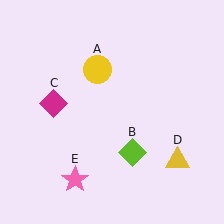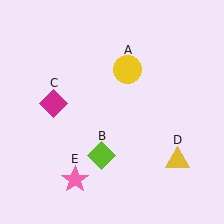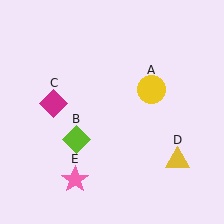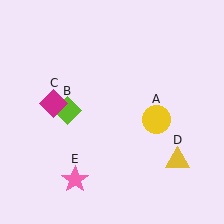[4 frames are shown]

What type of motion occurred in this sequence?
The yellow circle (object A), lime diamond (object B) rotated clockwise around the center of the scene.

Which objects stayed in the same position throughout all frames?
Magenta diamond (object C) and yellow triangle (object D) and pink star (object E) remained stationary.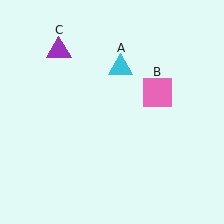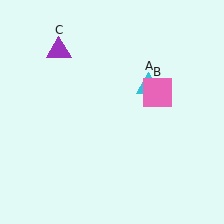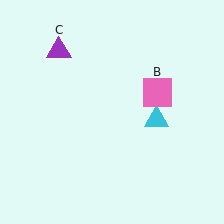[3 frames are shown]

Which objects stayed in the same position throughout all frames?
Pink square (object B) and purple triangle (object C) remained stationary.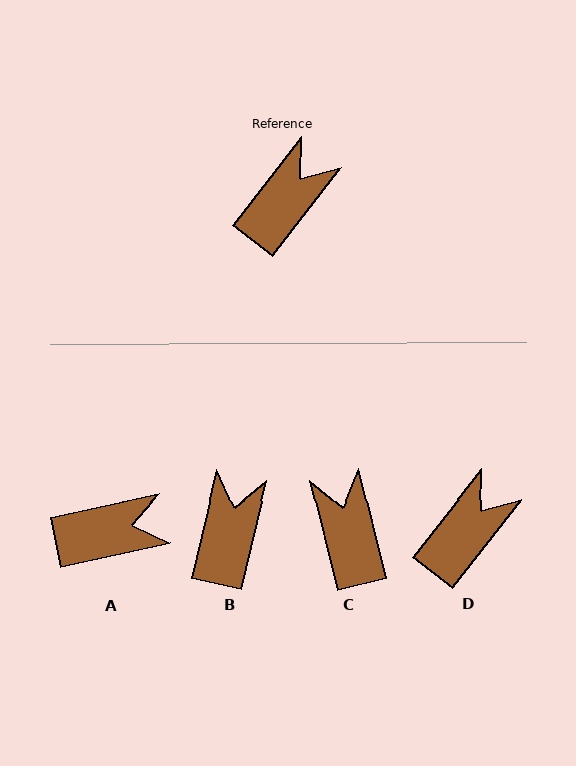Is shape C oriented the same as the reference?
No, it is off by about 52 degrees.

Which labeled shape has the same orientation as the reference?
D.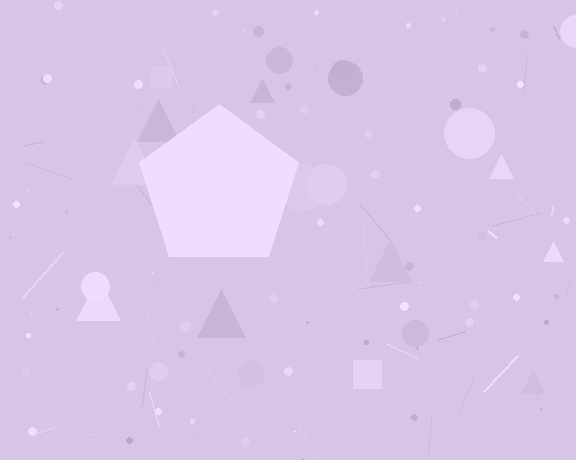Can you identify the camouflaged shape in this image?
The camouflaged shape is a pentagon.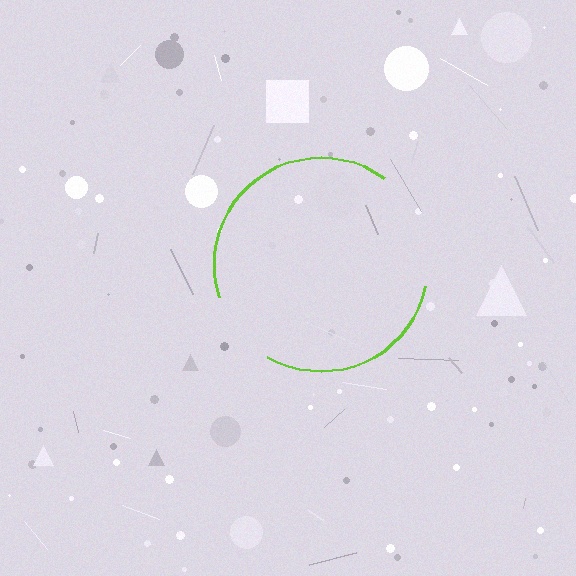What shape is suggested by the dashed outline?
The dashed outline suggests a circle.